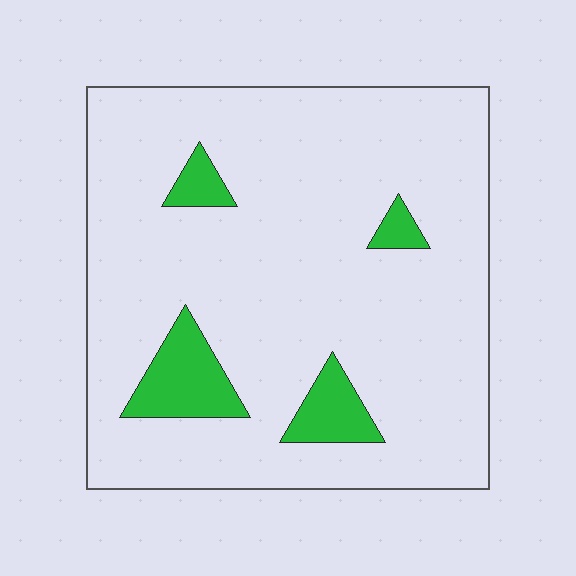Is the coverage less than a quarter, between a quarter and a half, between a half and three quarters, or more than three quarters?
Less than a quarter.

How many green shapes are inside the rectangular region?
4.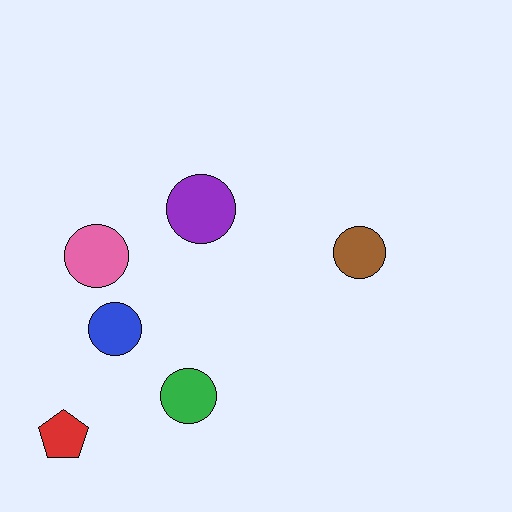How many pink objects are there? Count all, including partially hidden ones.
There is 1 pink object.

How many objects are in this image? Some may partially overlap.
There are 6 objects.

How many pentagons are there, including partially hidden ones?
There is 1 pentagon.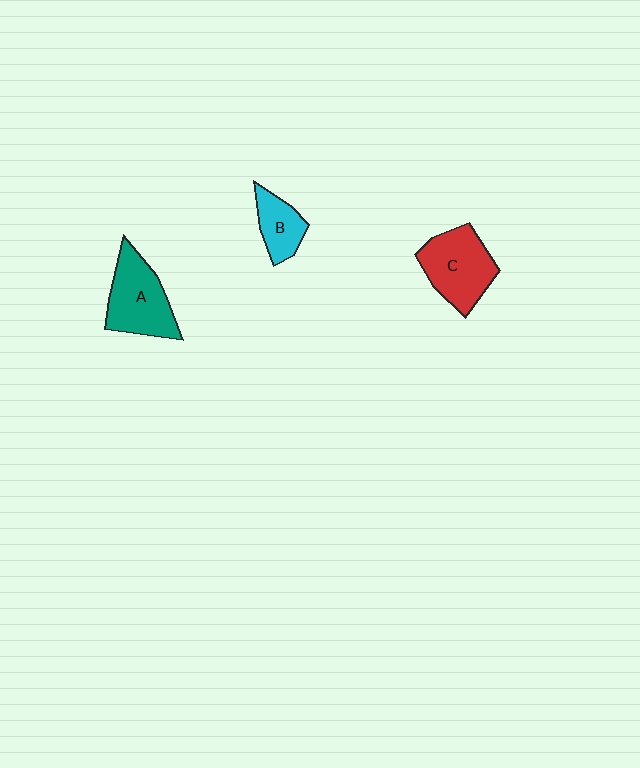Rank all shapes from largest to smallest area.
From largest to smallest: C (red), A (teal), B (cyan).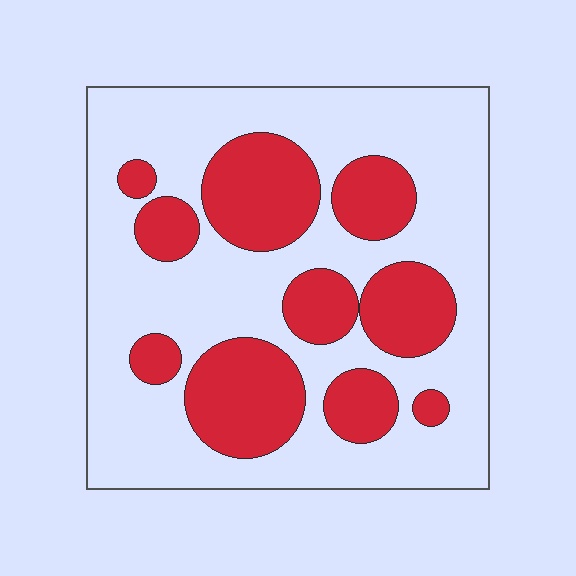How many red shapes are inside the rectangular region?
10.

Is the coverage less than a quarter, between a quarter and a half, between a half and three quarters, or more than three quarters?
Between a quarter and a half.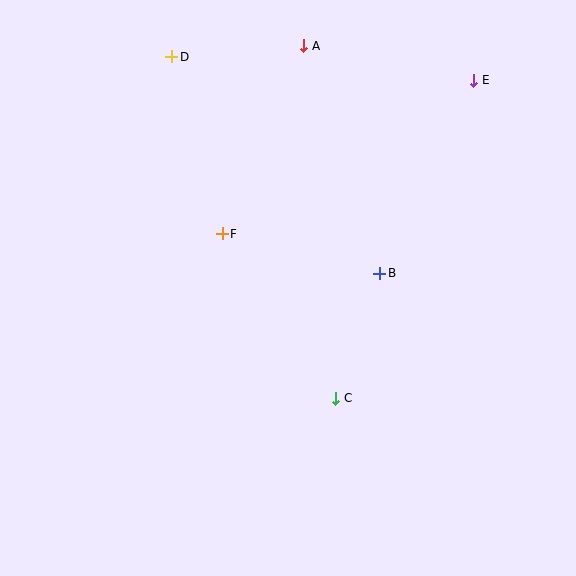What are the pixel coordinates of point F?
Point F is at (222, 234).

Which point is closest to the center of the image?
Point F at (222, 234) is closest to the center.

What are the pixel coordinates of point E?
Point E is at (474, 80).